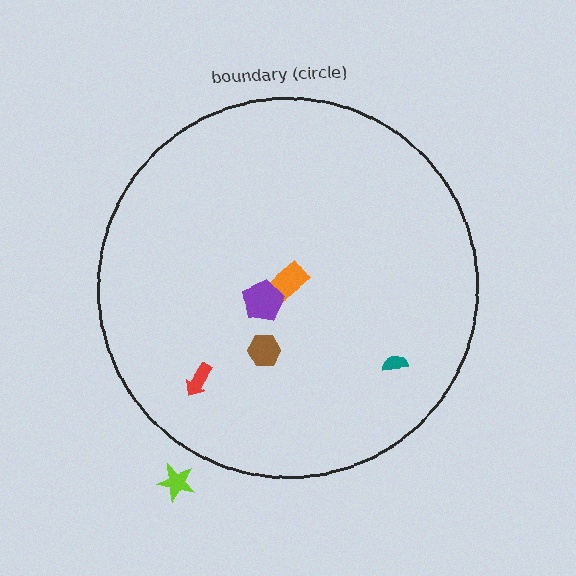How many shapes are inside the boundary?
5 inside, 1 outside.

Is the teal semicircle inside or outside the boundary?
Inside.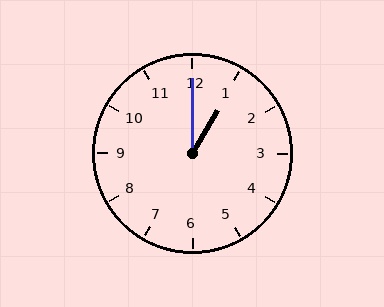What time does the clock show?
1:00.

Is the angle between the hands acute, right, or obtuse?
It is acute.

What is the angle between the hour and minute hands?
Approximately 30 degrees.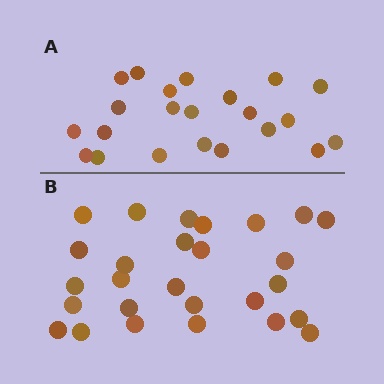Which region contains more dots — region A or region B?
Region B (the bottom region) has more dots.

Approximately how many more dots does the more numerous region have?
Region B has about 5 more dots than region A.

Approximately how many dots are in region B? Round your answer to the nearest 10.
About 30 dots. (The exact count is 27, which rounds to 30.)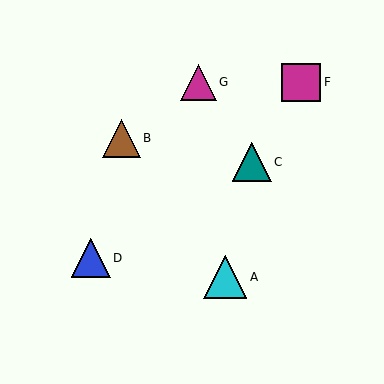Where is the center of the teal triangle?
The center of the teal triangle is at (252, 162).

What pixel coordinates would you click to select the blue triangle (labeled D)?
Click at (91, 258) to select the blue triangle D.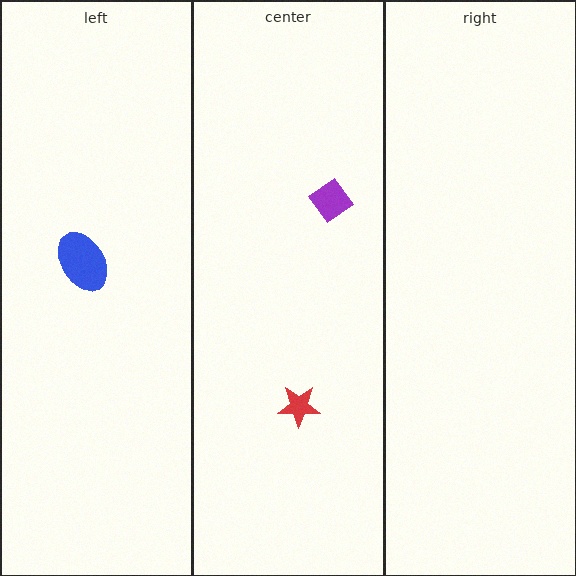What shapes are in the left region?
The blue ellipse.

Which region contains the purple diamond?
The center region.